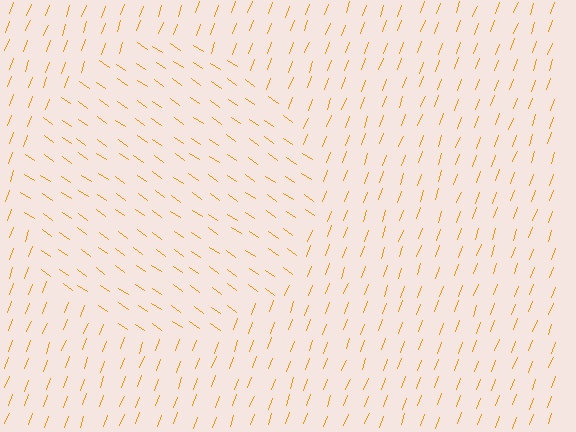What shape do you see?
I see a circle.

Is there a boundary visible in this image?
Yes, there is a texture boundary formed by a change in line orientation.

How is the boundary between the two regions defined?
The boundary is defined purely by a change in line orientation (approximately 75 degrees difference). All lines are the same color and thickness.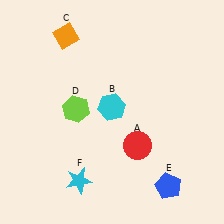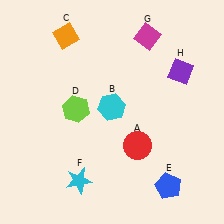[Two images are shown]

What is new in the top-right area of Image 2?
A magenta diamond (G) was added in the top-right area of Image 2.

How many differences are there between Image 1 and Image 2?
There are 2 differences between the two images.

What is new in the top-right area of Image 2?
A purple diamond (H) was added in the top-right area of Image 2.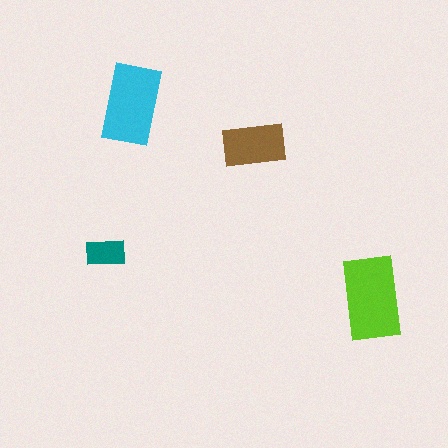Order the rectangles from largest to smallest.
the lime one, the cyan one, the brown one, the teal one.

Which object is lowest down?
The lime rectangle is bottommost.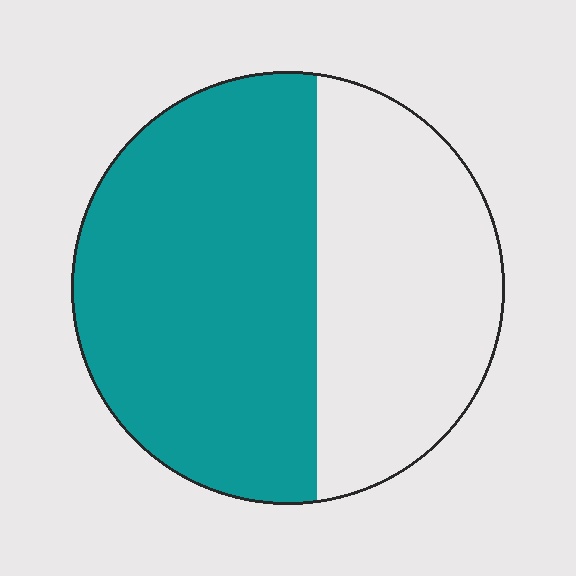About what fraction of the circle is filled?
About three fifths (3/5).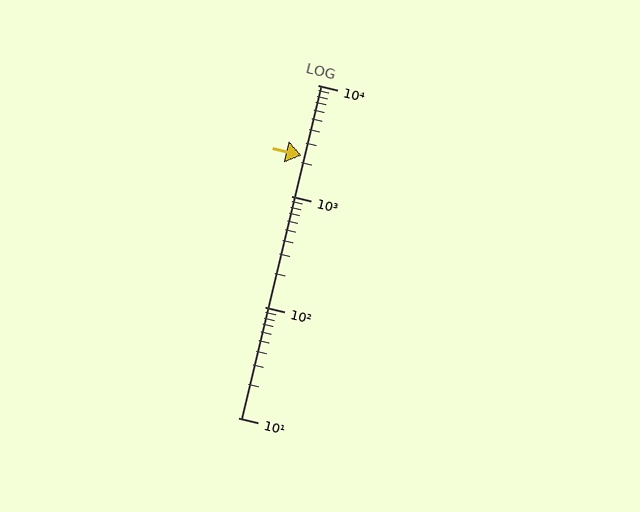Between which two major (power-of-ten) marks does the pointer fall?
The pointer is between 1000 and 10000.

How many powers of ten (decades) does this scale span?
The scale spans 3 decades, from 10 to 10000.